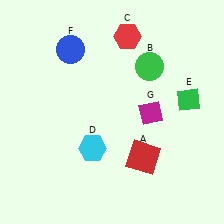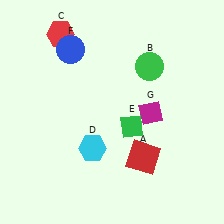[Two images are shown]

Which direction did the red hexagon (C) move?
The red hexagon (C) moved left.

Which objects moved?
The objects that moved are: the red hexagon (C), the green diamond (E).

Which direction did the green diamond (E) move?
The green diamond (E) moved left.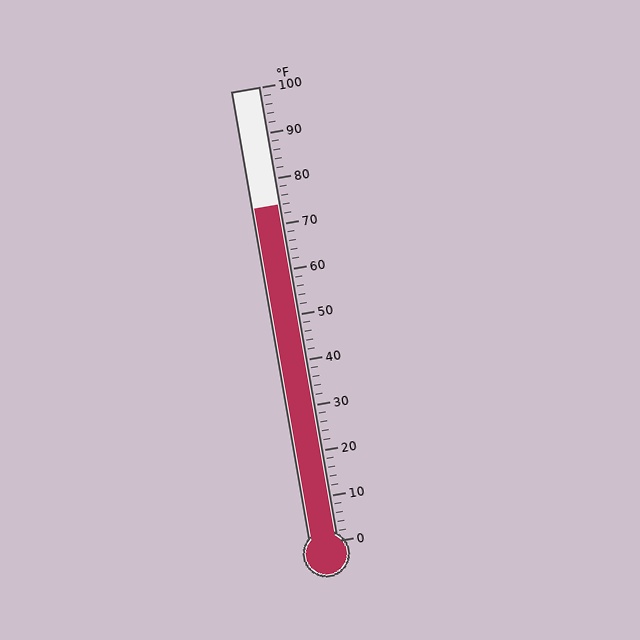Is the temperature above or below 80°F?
The temperature is below 80°F.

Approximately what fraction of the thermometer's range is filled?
The thermometer is filled to approximately 75% of its range.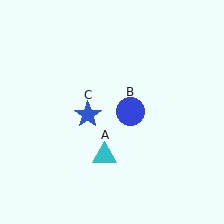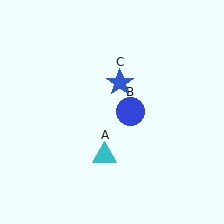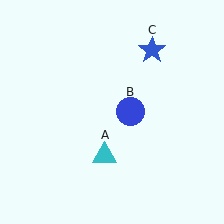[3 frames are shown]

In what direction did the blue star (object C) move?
The blue star (object C) moved up and to the right.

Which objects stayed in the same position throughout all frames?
Cyan triangle (object A) and blue circle (object B) remained stationary.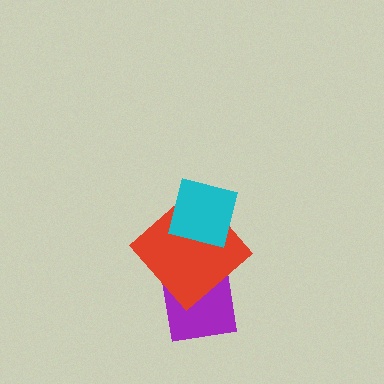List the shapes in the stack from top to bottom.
From top to bottom: the cyan square, the red diamond, the purple square.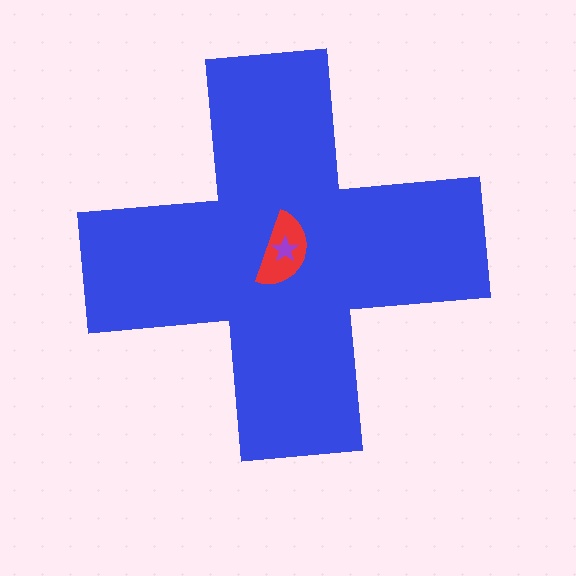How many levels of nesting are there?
3.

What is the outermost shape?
The blue cross.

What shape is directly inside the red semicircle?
The purple star.